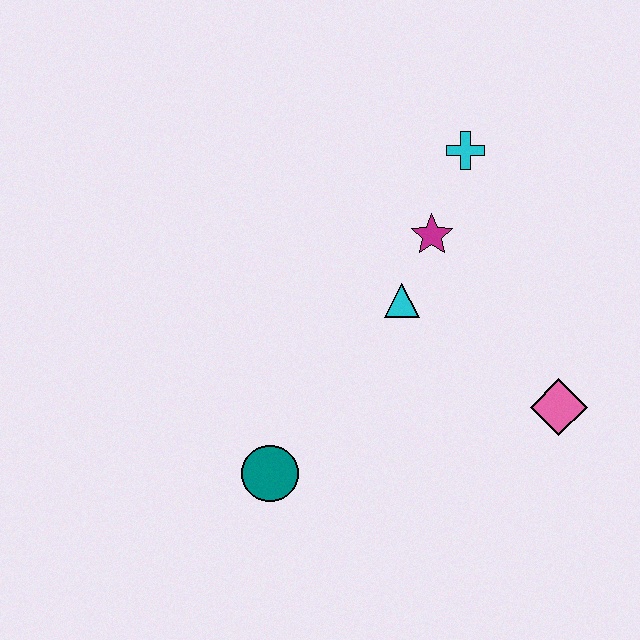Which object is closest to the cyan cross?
The magenta star is closest to the cyan cross.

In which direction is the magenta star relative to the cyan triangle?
The magenta star is above the cyan triangle.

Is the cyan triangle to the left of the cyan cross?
Yes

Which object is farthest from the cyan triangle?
The teal circle is farthest from the cyan triangle.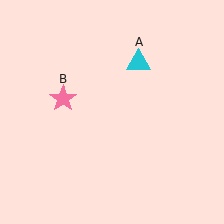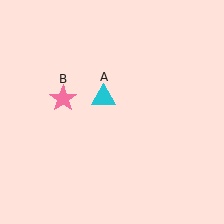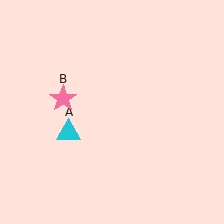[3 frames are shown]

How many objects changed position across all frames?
1 object changed position: cyan triangle (object A).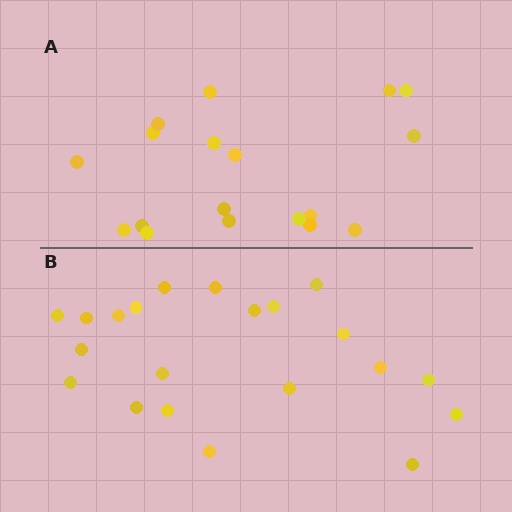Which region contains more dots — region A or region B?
Region B (the bottom region) has more dots.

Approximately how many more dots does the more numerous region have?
Region B has just a few more — roughly 2 or 3 more dots than region A.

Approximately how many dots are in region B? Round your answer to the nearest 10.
About 20 dots. (The exact count is 21, which rounds to 20.)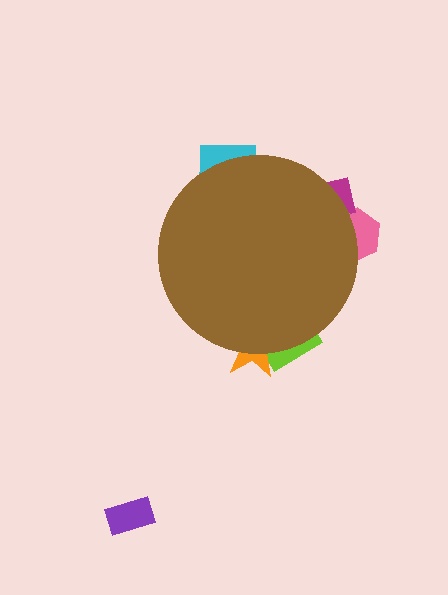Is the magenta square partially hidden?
Yes, the magenta square is partially hidden behind the brown circle.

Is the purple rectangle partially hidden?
No, the purple rectangle is fully visible.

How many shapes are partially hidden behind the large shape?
5 shapes are partially hidden.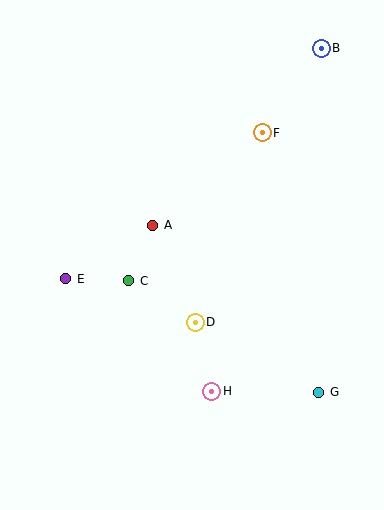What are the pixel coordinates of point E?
Point E is at (66, 279).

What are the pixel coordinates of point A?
Point A is at (153, 225).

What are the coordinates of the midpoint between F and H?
The midpoint between F and H is at (237, 262).